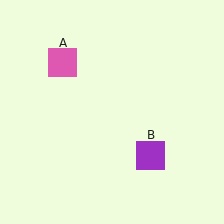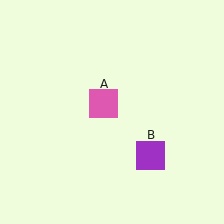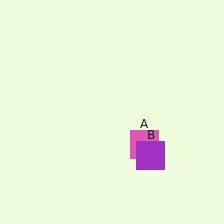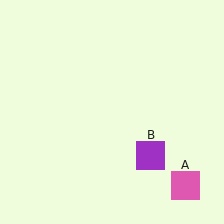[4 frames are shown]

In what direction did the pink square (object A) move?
The pink square (object A) moved down and to the right.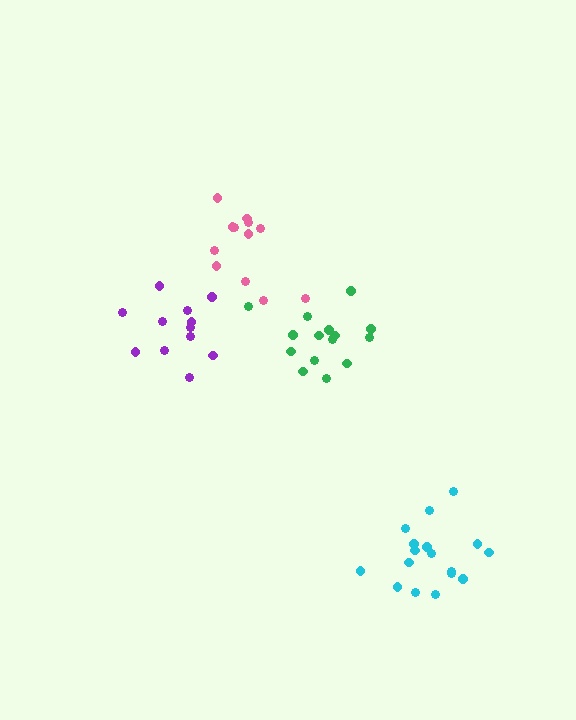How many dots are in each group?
Group 1: 15 dots, Group 2: 12 dots, Group 3: 17 dots, Group 4: 12 dots (56 total).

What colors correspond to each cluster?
The clusters are colored: green, pink, cyan, purple.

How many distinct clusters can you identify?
There are 4 distinct clusters.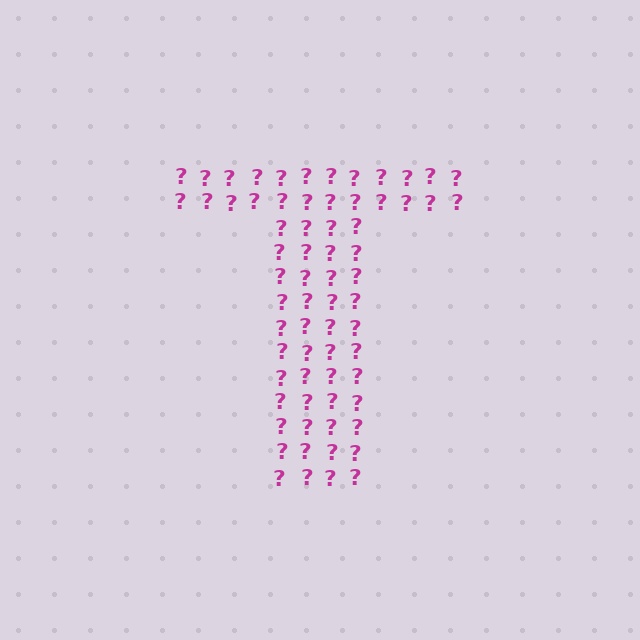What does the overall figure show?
The overall figure shows the letter T.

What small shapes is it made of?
It is made of small question marks.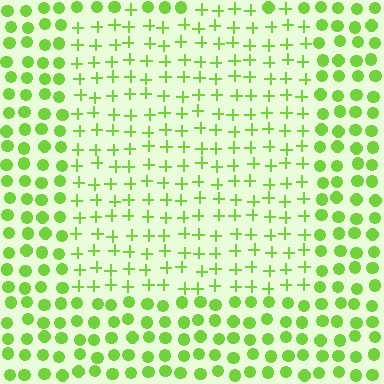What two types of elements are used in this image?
The image uses plus signs inside the rectangle region and circles outside it.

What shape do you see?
I see a rectangle.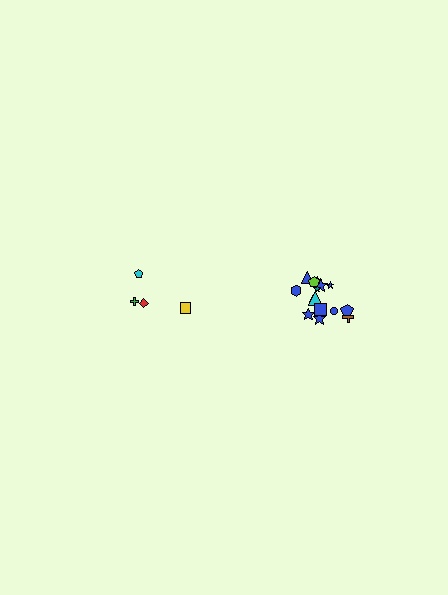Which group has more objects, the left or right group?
The right group.